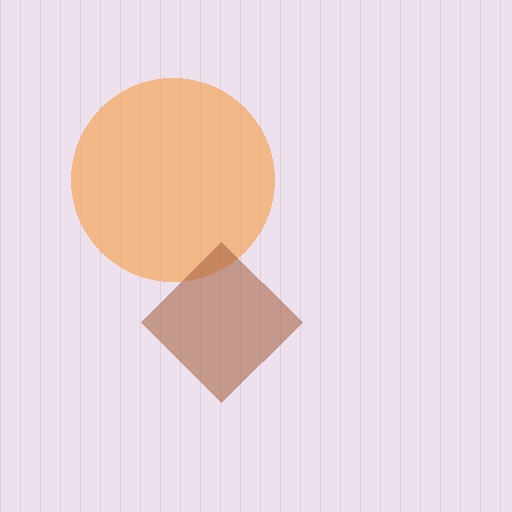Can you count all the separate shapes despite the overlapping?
Yes, there are 2 separate shapes.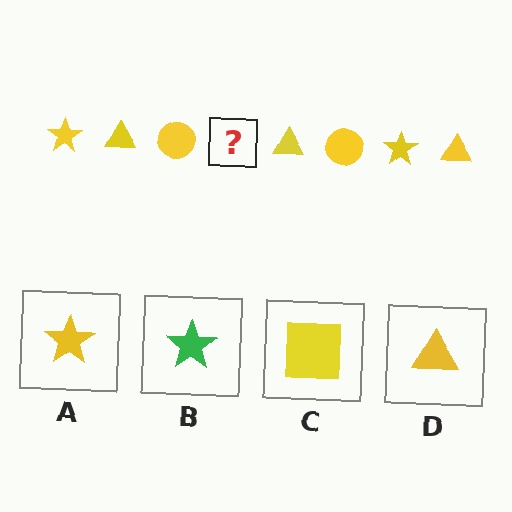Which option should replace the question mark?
Option A.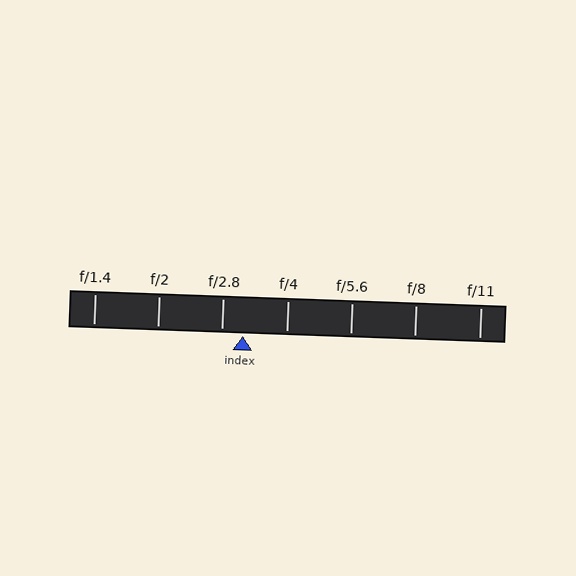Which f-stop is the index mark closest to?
The index mark is closest to f/2.8.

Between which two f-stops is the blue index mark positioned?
The index mark is between f/2.8 and f/4.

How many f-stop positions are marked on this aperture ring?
There are 7 f-stop positions marked.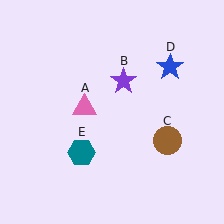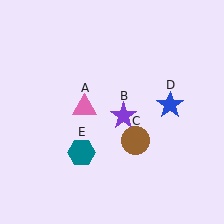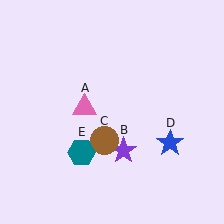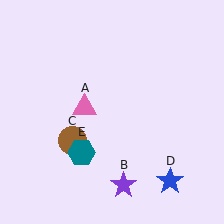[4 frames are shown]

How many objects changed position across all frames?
3 objects changed position: purple star (object B), brown circle (object C), blue star (object D).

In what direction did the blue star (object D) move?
The blue star (object D) moved down.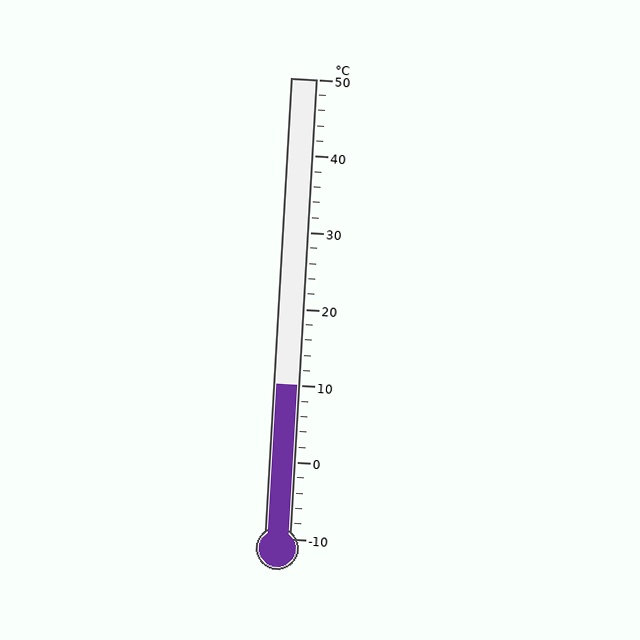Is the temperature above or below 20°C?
The temperature is below 20°C.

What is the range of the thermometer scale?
The thermometer scale ranges from -10°C to 50°C.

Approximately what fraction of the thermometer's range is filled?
The thermometer is filled to approximately 35% of its range.